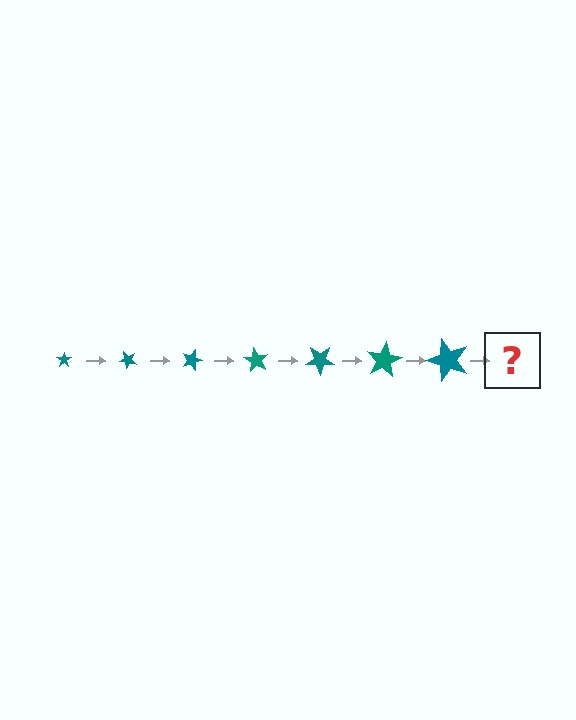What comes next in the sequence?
The next element should be a star, larger than the previous one and rotated 315 degrees from the start.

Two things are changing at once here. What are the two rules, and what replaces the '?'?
The two rules are that the star grows larger each step and it rotates 45 degrees each step. The '?' should be a star, larger than the previous one and rotated 315 degrees from the start.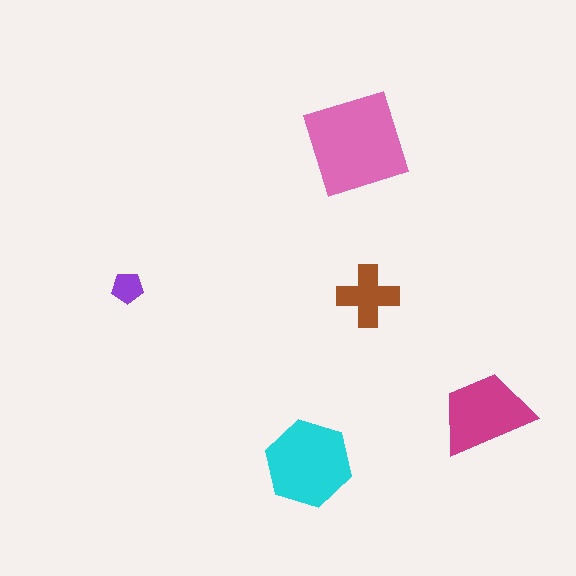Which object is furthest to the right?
The magenta trapezoid is rightmost.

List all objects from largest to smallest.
The pink diamond, the cyan hexagon, the magenta trapezoid, the brown cross, the purple pentagon.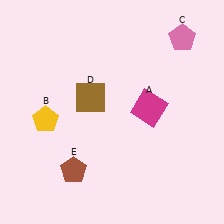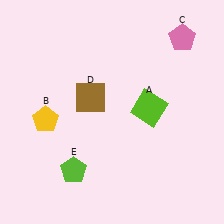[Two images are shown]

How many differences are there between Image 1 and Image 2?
There are 2 differences between the two images.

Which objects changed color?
A changed from magenta to lime. E changed from brown to lime.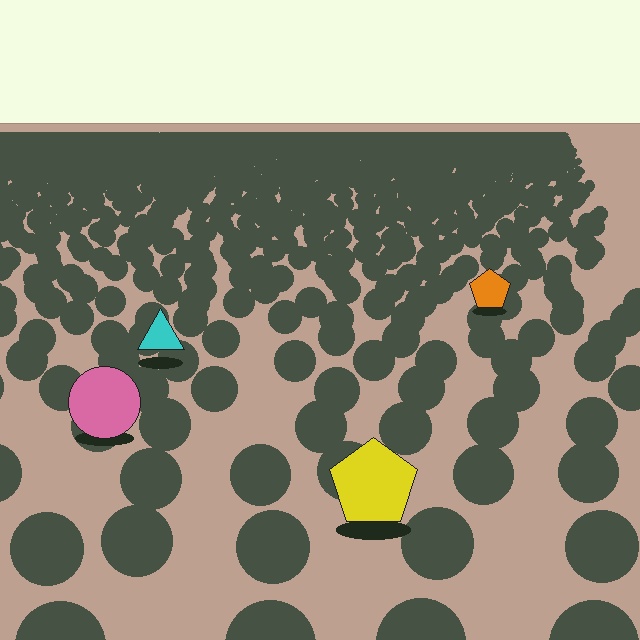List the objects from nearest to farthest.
From nearest to farthest: the yellow pentagon, the pink circle, the cyan triangle, the orange pentagon.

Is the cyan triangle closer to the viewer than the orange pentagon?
Yes. The cyan triangle is closer — you can tell from the texture gradient: the ground texture is coarser near it.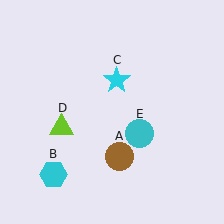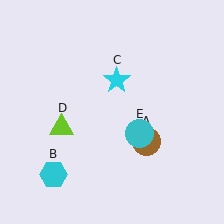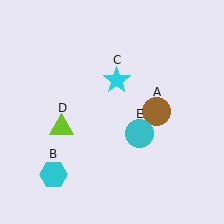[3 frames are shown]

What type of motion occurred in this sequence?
The brown circle (object A) rotated counterclockwise around the center of the scene.